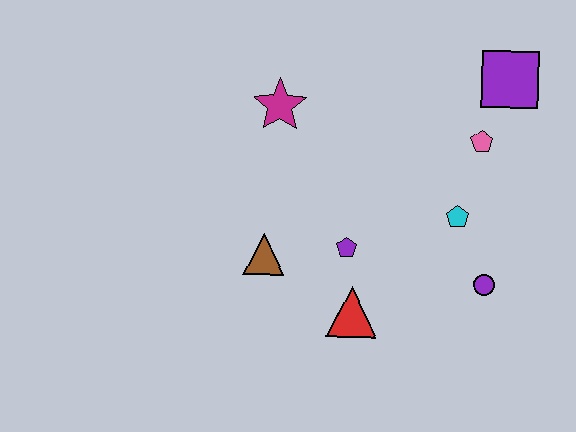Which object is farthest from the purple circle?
The magenta star is farthest from the purple circle.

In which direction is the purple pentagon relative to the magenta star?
The purple pentagon is below the magenta star.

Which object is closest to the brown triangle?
The purple pentagon is closest to the brown triangle.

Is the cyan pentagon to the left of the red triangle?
No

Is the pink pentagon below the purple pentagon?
No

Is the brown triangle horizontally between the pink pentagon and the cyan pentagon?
No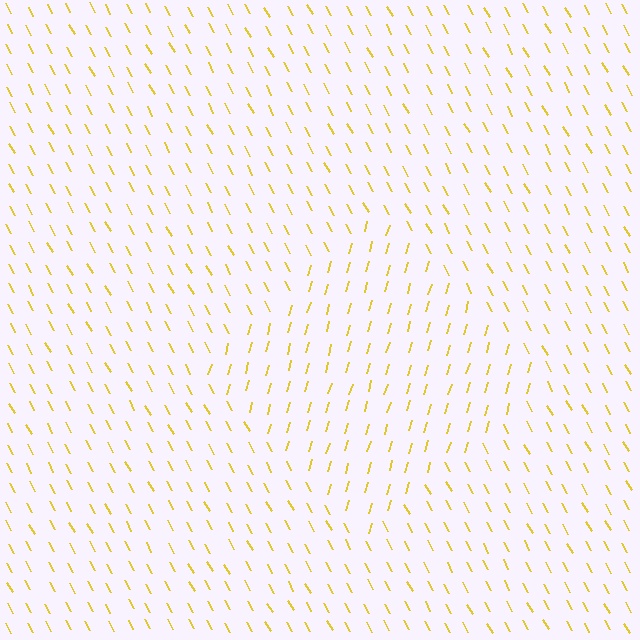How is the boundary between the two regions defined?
The boundary is defined purely by a change in line orientation (approximately 45 degrees difference). All lines are the same color and thickness.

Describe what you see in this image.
The image is filled with small yellow line segments. A diamond region in the image has lines oriented differently from the surrounding lines, creating a visible texture boundary.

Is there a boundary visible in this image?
Yes, there is a texture boundary formed by a change in line orientation.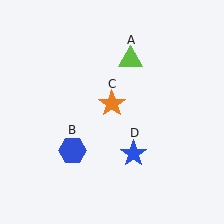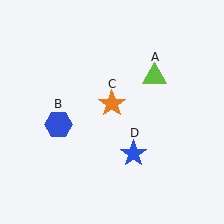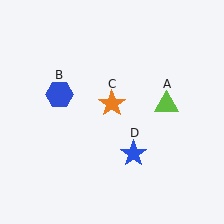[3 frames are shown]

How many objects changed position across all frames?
2 objects changed position: lime triangle (object A), blue hexagon (object B).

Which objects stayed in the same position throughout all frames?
Orange star (object C) and blue star (object D) remained stationary.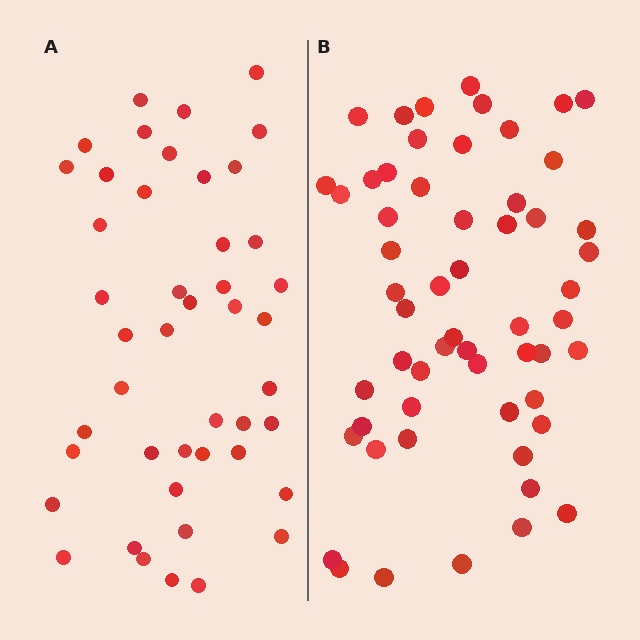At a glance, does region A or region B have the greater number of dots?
Region B (the right region) has more dots.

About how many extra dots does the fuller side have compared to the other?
Region B has roughly 12 or so more dots than region A.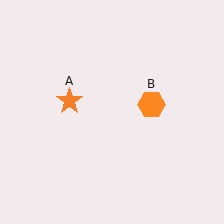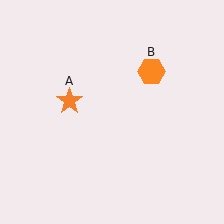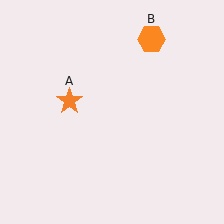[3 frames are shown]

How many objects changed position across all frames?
1 object changed position: orange hexagon (object B).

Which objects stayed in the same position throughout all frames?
Orange star (object A) remained stationary.